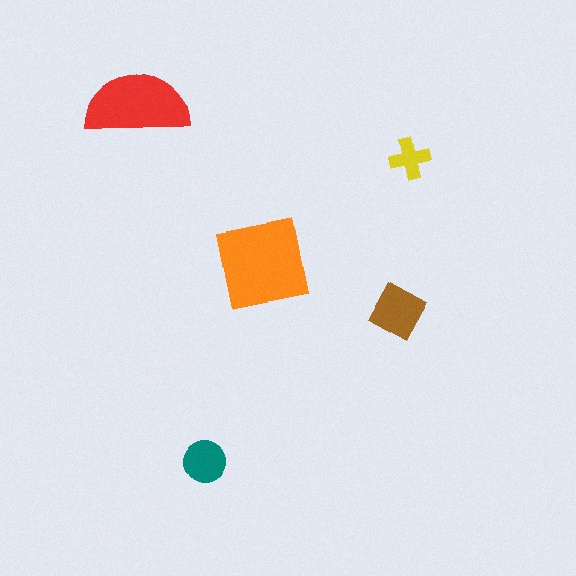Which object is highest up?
The red semicircle is topmost.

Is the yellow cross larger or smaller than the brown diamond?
Smaller.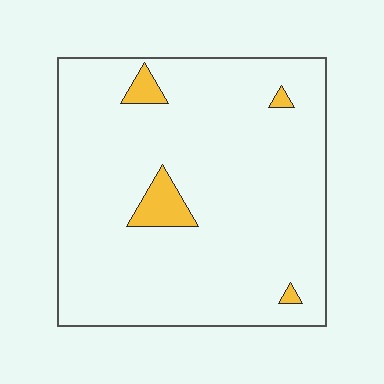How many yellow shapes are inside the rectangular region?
4.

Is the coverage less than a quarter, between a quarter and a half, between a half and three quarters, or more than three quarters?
Less than a quarter.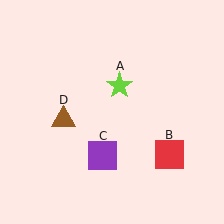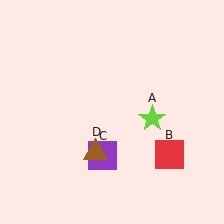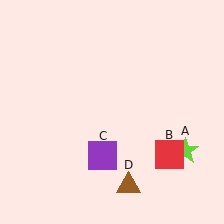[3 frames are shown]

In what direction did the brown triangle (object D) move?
The brown triangle (object D) moved down and to the right.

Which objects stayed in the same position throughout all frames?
Red square (object B) and purple square (object C) remained stationary.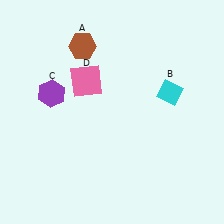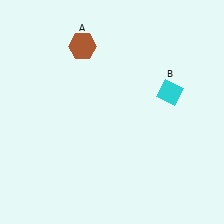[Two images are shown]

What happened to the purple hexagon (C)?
The purple hexagon (C) was removed in Image 2. It was in the top-left area of Image 1.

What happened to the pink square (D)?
The pink square (D) was removed in Image 2. It was in the top-left area of Image 1.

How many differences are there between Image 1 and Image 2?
There are 2 differences between the two images.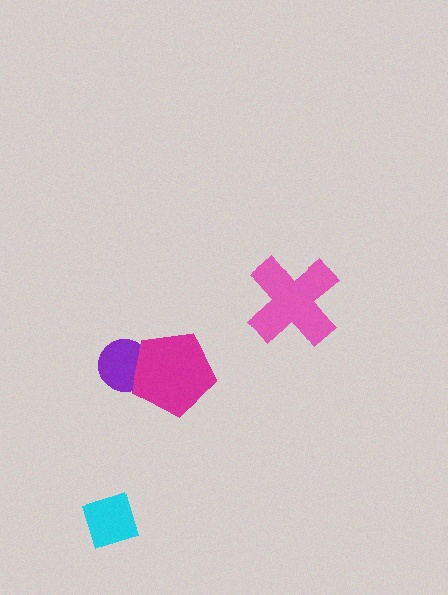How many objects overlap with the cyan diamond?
0 objects overlap with the cyan diamond.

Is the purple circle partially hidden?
Yes, it is partially covered by another shape.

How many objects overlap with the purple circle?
1 object overlaps with the purple circle.